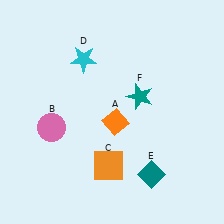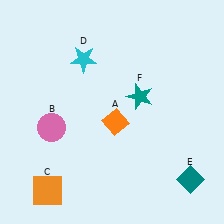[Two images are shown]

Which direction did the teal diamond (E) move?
The teal diamond (E) moved right.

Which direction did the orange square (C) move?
The orange square (C) moved left.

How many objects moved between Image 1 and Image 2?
2 objects moved between the two images.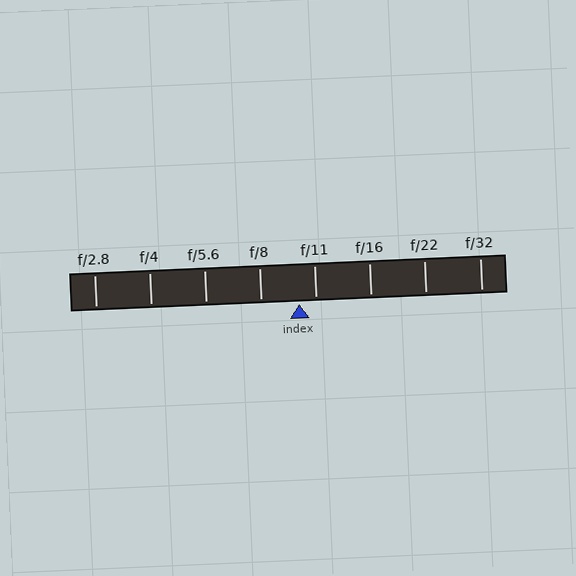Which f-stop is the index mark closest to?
The index mark is closest to f/11.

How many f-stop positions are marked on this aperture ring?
There are 8 f-stop positions marked.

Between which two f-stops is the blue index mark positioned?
The index mark is between f/8 and f/11.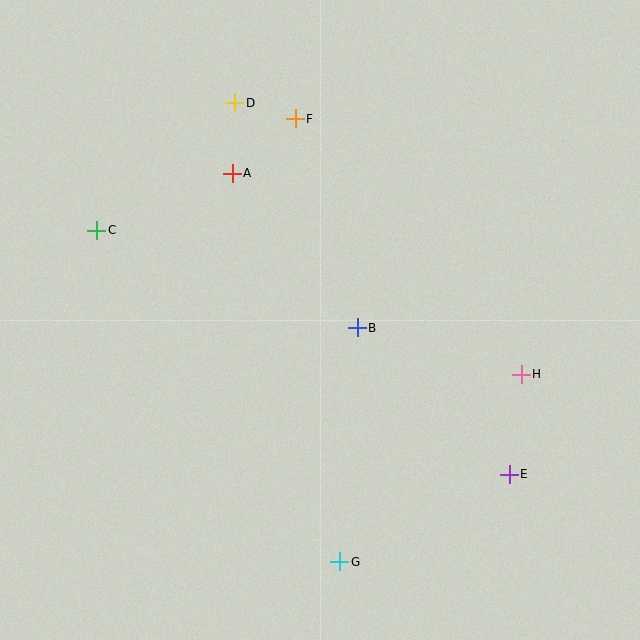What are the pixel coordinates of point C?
Point C is at (97, 230).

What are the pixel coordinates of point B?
Point B is at (357, 328).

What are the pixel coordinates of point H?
Point H is at (521, 374).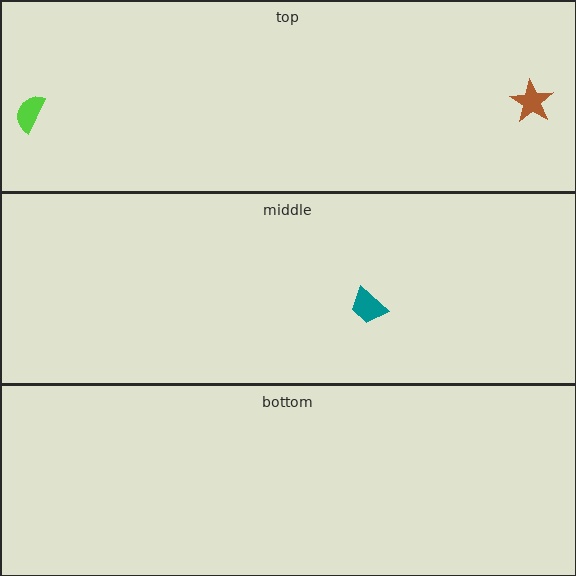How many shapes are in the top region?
2.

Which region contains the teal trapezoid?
The middle region.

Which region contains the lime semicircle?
The top region.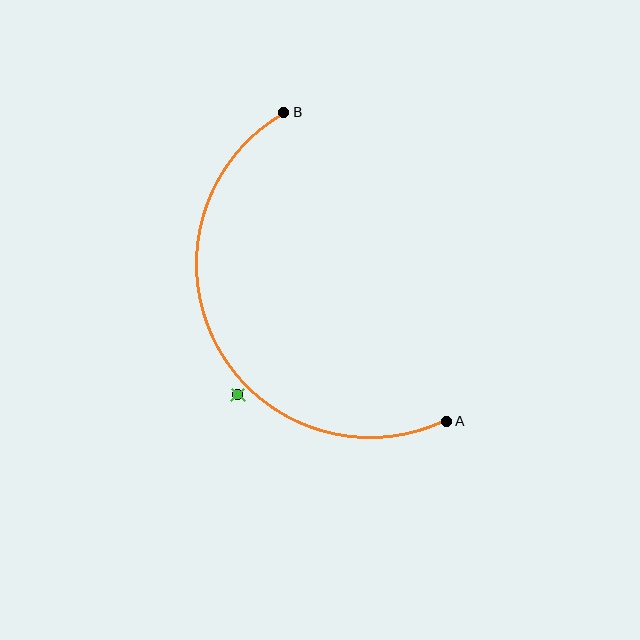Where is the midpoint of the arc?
The arc midpoint is the point on the curve farthest from the straight line joining A and B. It sits to the left of that line.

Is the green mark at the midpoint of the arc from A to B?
No — the green mark does not lie on the arc at all. It sits slightly outside the curve.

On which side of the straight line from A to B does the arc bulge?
The arc bulges to the left of the straight line connecting A and B.